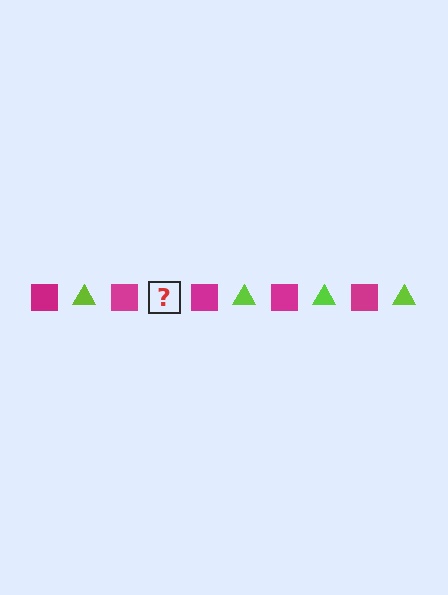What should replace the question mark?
The question mark should be replaced with a lime triangle.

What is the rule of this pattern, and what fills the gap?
The rule is that the pattern alternates between magenta square and lime triangle. The gap should be filled with a lime triangle.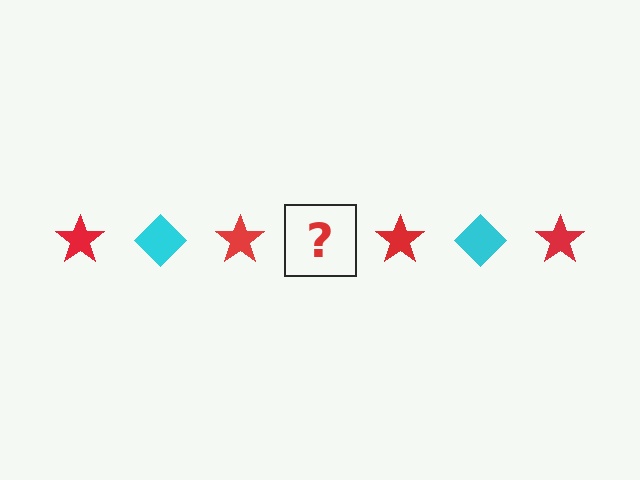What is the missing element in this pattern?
The missing element is a cyan diamond.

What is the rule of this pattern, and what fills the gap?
The rule is that the pattern alternates between red star and cyan diamond. The gap should be filled with a cyan diamond.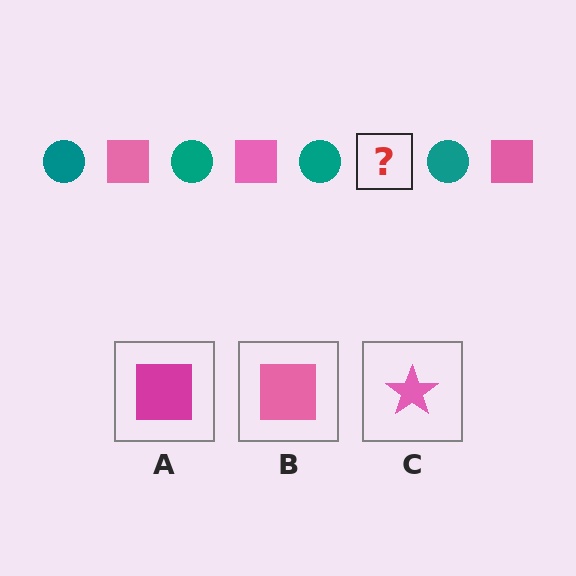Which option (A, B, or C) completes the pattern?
B.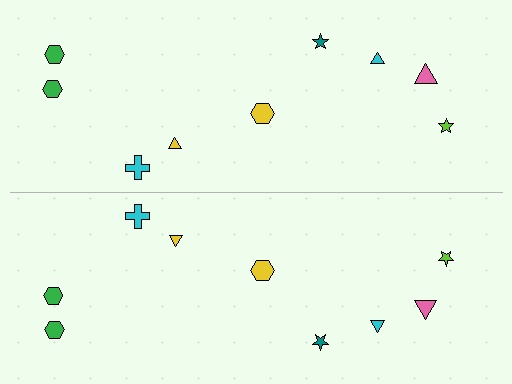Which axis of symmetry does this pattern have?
The pattern has a horizontal axis of symmetry running through the center of the image.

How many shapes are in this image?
There are 18 shapes in this image.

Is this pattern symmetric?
Yes, this pattern has bilateral (reflection) symmetry.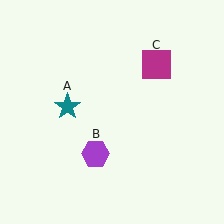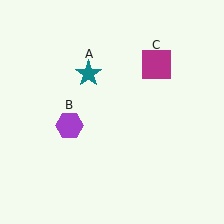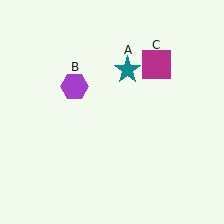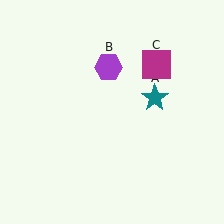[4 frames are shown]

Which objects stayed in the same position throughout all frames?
Magenta square (object C) remained stationary.